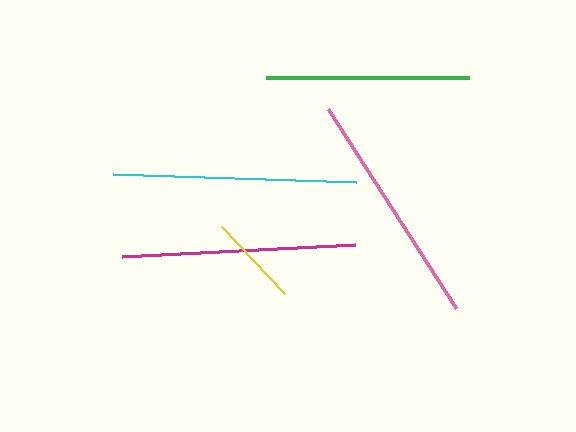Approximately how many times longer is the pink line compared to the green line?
The pink line is approximately 1.2 times the length of the green line.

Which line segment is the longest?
The cyan line is the longest at approximately 243 pixels.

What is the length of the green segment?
The green segment is approximately 203 pixels long.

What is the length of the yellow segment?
The yellow segment is approximately 92 pixels long.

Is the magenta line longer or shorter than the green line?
The magenta line is longer than the green line.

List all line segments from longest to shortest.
From longest to shortest: cyan, pink, magenta, green, yellow.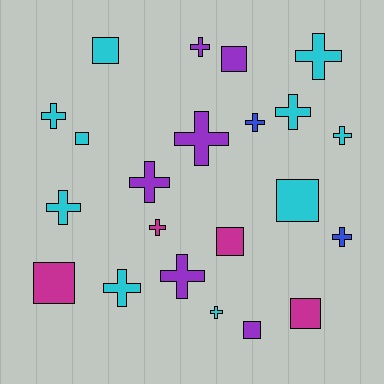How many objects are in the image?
There are 22 objects.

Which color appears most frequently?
Cyan, with 10 objects.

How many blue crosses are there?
There are 2 blue crosses.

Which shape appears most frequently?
Cross, with 14 objects.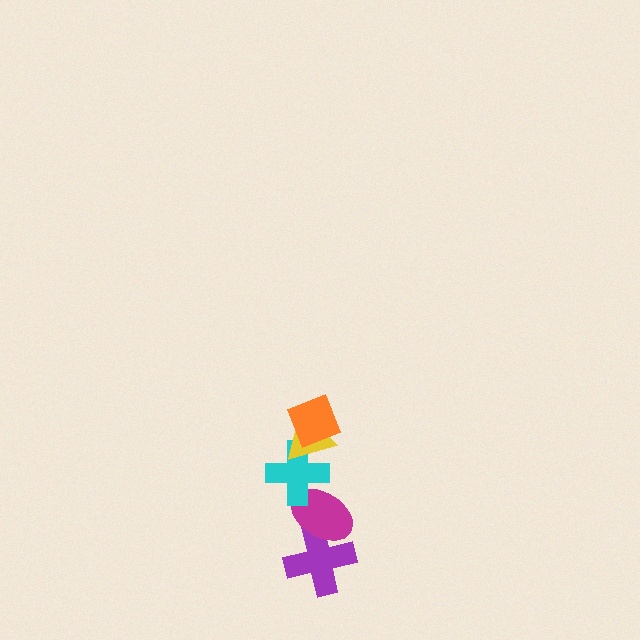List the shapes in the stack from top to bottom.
From top to bottom: the orange diamond, the yellow triangle, the cyan cross, the magenta ellipse, the purple cross.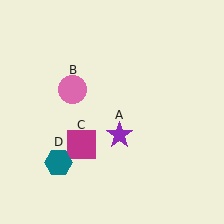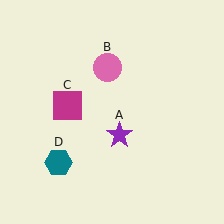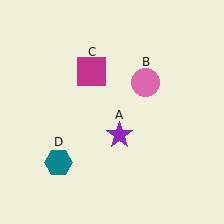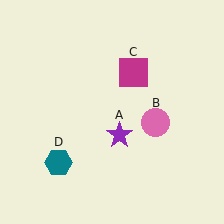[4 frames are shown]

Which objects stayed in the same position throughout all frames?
Purple star (object A) and teal hexagon (object D) remained stationary.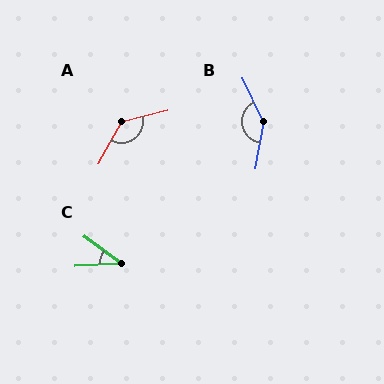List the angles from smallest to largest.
C (39°), A (133°), B (145°).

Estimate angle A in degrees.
Approximately 133 degrees.